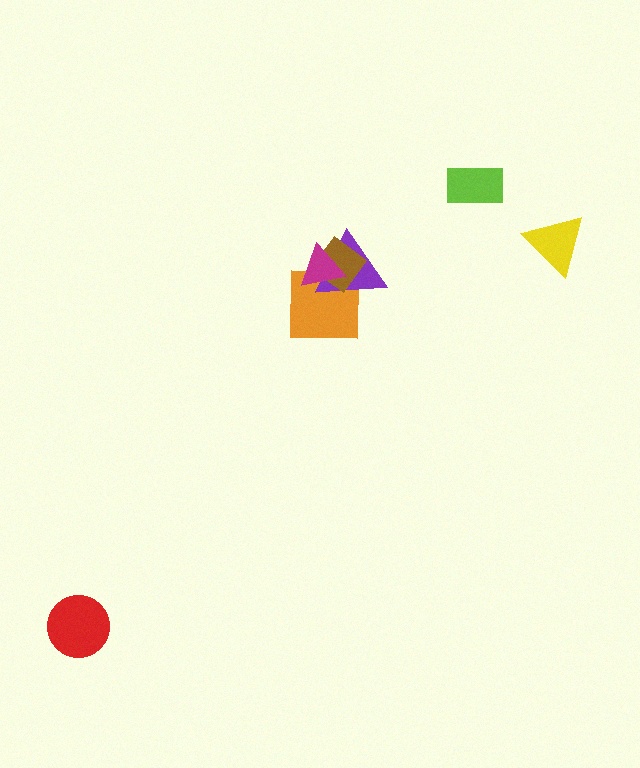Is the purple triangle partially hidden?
Yes, it is partially covered by another shape.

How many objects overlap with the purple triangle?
3 objects overlap with the purple triangle.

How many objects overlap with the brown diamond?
3 objects overlap with the brown diamond.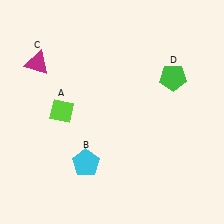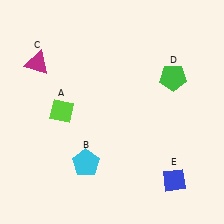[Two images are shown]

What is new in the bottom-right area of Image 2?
A blue diamond (E) was added in the bottom-right area of Image 2.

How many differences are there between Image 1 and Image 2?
There is 1 difference between the two images.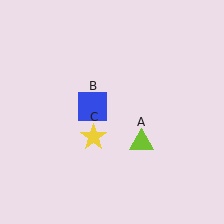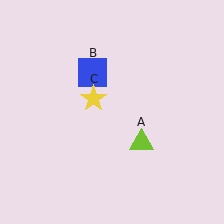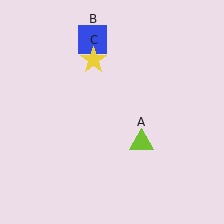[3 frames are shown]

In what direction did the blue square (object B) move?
The blue square (object B) moved up.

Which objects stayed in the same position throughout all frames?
Lime triangle (object A) remained stationary.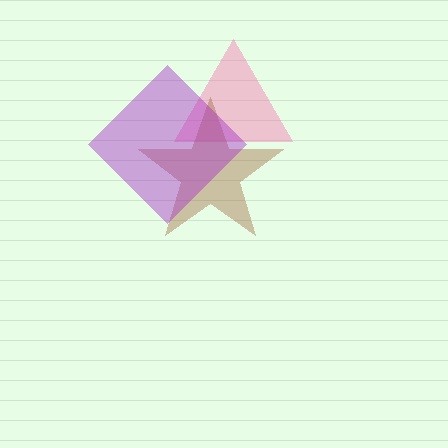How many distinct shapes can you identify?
There are 3 distinct shapes: a pink triangle, a brown star, a purple diamond.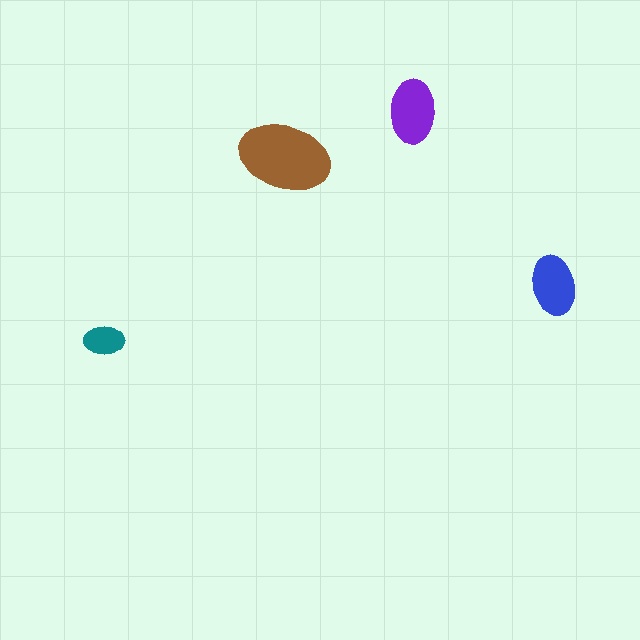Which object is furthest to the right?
The blue ellipse is rightmost.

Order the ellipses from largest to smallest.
the brown one, the purple one, the blue one, the teal one.